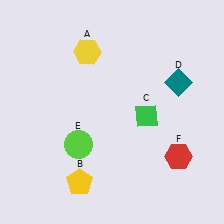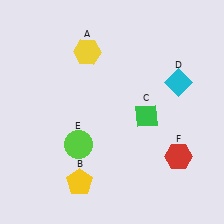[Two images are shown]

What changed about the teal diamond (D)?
In Image 1, D is teal. In Image 2, it changed to cyan.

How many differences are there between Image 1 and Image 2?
There is 1 difference between the two images.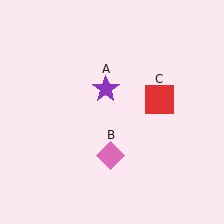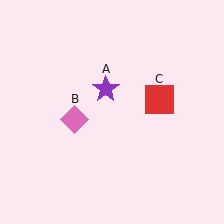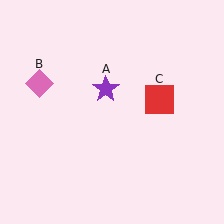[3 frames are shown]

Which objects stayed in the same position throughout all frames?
Purple star (object A) and red square (object C) remained stationary.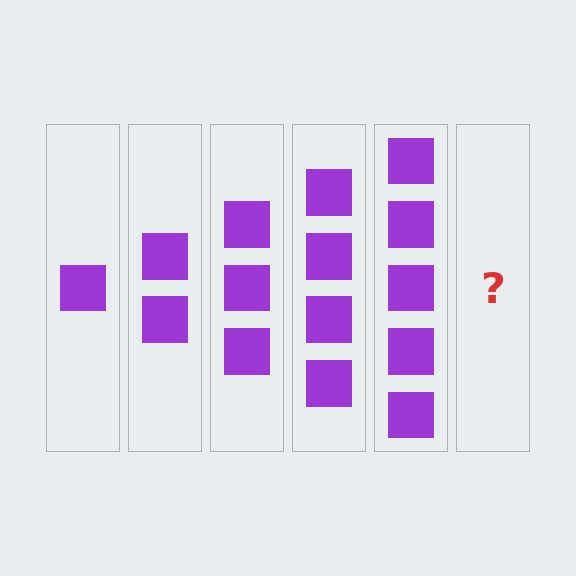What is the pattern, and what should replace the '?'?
The pattern is that each step adds one more square. The '?' should be 6 squares.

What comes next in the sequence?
The next element should be 6 squares.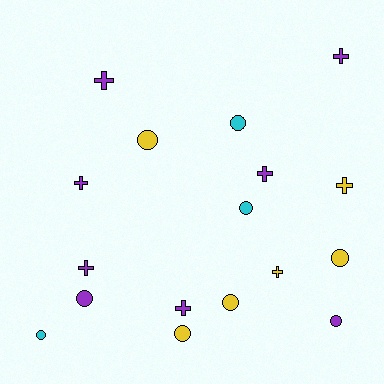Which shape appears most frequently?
Circle, with 9 objects.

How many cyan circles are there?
There are 3 cyan circles.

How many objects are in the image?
There are 17 objects.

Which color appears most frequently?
Purple, with 8 objects.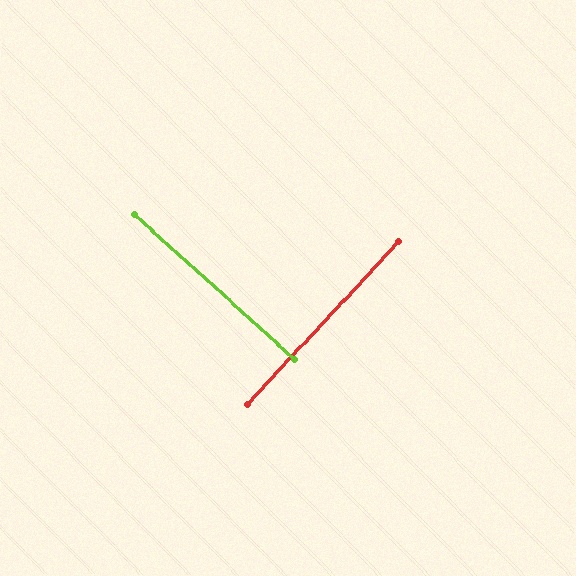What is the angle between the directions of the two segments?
Approximately 89 degrees.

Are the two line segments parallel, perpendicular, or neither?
Perpendicular — they meet at approximately 89°.